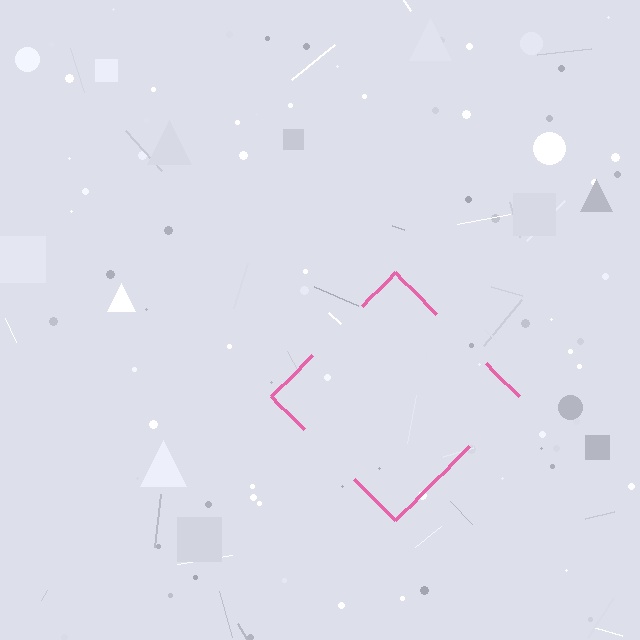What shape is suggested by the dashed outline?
The dashed outline suggests a diamond.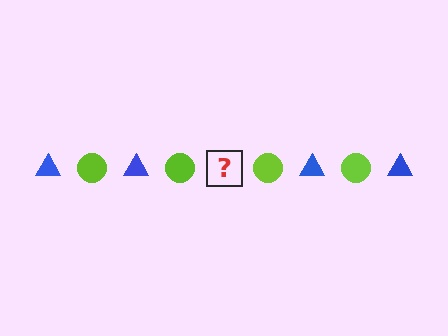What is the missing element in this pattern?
The missing element is a blue triangle.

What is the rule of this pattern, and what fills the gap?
The rule is that the pattern alternates between blue triangle and lime circle. The gap should be filled with a blue triangle.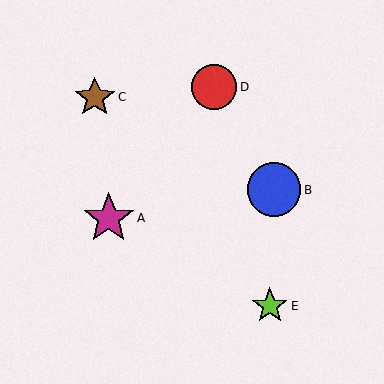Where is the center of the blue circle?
The center of the blue circle is at (274, 190).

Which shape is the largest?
The blue circle (labeled B) is the largest.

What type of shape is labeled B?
Shape B is a blue circle.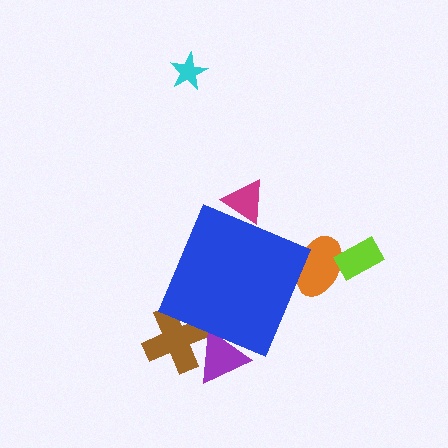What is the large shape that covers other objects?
A blue diamond.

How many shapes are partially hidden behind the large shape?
4 shapes are partially hidden.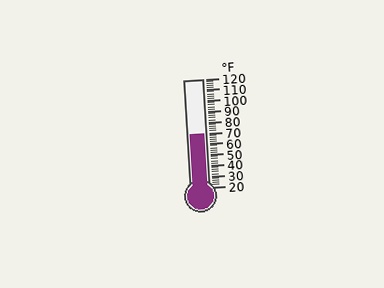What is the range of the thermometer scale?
The thermometer scale ranges from 20°F to 120°F.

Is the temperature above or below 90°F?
The temperature is below 90°F.